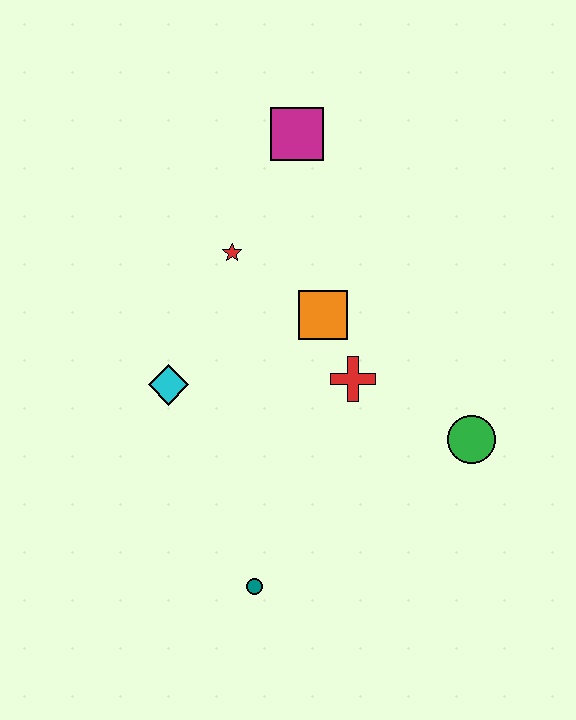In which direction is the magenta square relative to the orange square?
The magenta square is above the orange square.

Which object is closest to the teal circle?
The cyan diamond is closest to the teal circle.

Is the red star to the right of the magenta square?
No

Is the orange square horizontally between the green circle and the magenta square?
Yes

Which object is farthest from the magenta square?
The teal circle is farthest from the magenta square.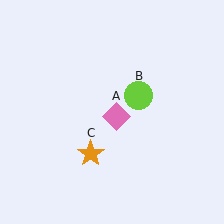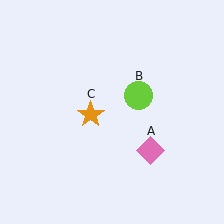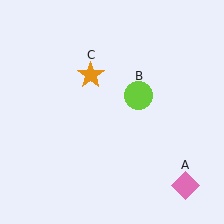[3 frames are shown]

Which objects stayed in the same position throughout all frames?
Lime circle (object B) remained stationary.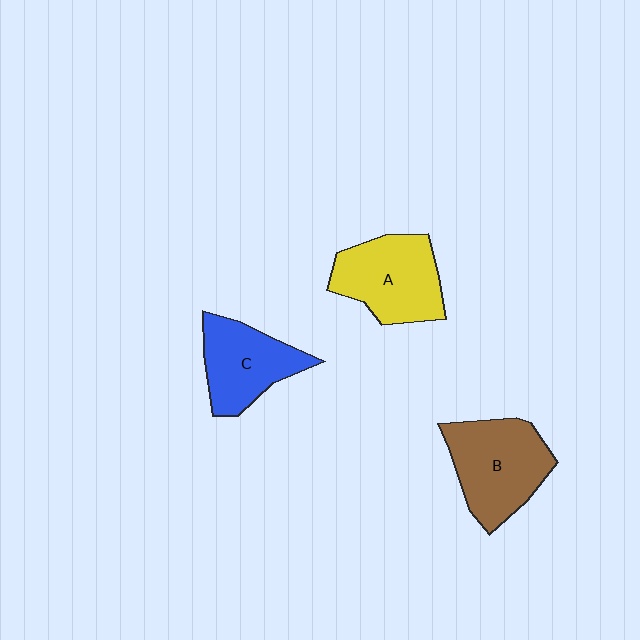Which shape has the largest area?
Shape B (brown).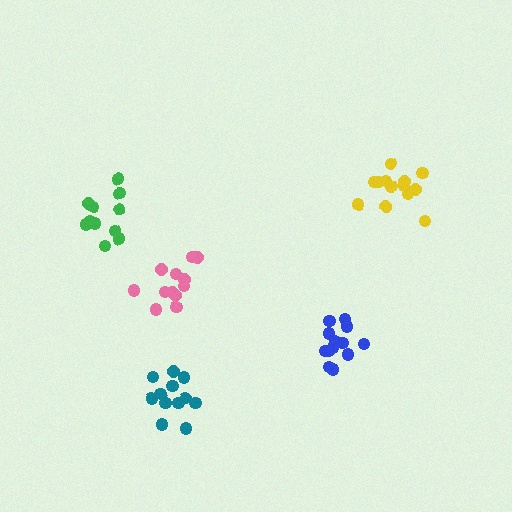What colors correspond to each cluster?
The clusters are colored: pink, blue, yellow, teal, green.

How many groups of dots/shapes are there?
There are 5 groups.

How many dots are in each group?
Group 1: 12 dots, Group 2: 14 dots, Group 3: 13 dots, Group 4: 12 dots, Group 5: 11 dots (62 total).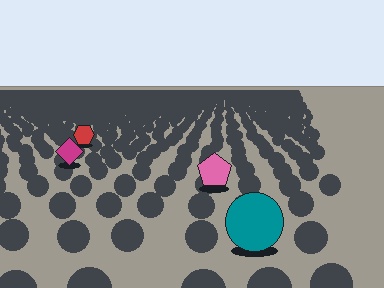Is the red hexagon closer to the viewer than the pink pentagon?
No. The pink pentagon is closer — you can tell from the texture gradient: the ground texture is coarser near it.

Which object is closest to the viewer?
The teal circle is closest. The texture marks near it are larger and more spread out.